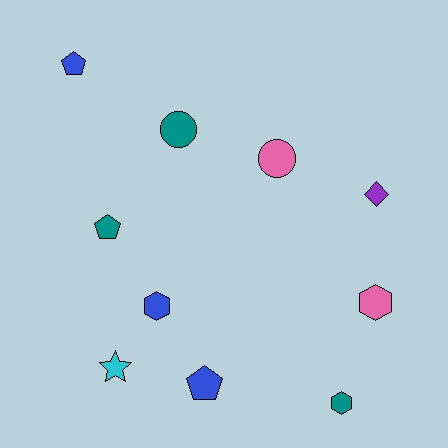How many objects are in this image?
There are 10 objects.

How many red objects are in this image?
There are no red objects.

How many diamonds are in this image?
There is 1 diamond.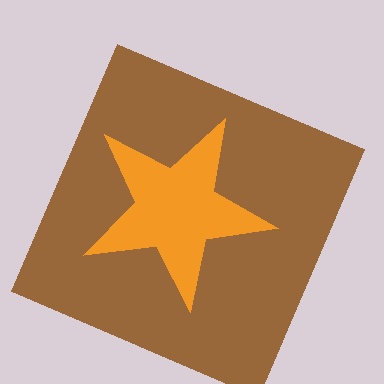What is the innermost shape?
The orange star.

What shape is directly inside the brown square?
The orange star.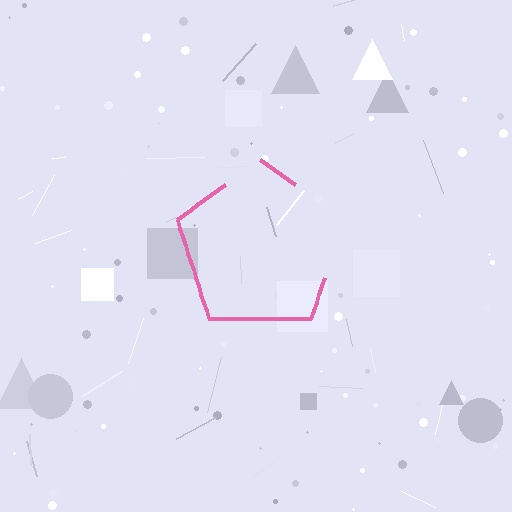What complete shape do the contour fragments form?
The contour fragments form a pentagon.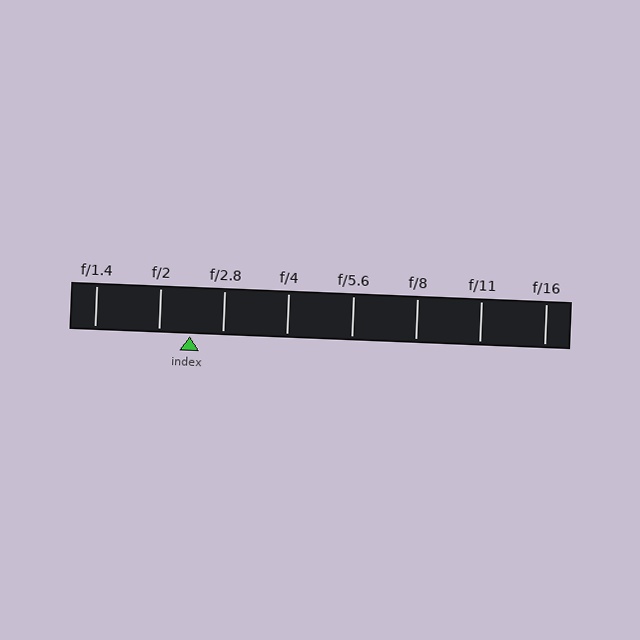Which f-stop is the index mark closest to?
The index mark is closest to f/2.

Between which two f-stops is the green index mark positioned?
The index mark is between f/2 and f/2.8.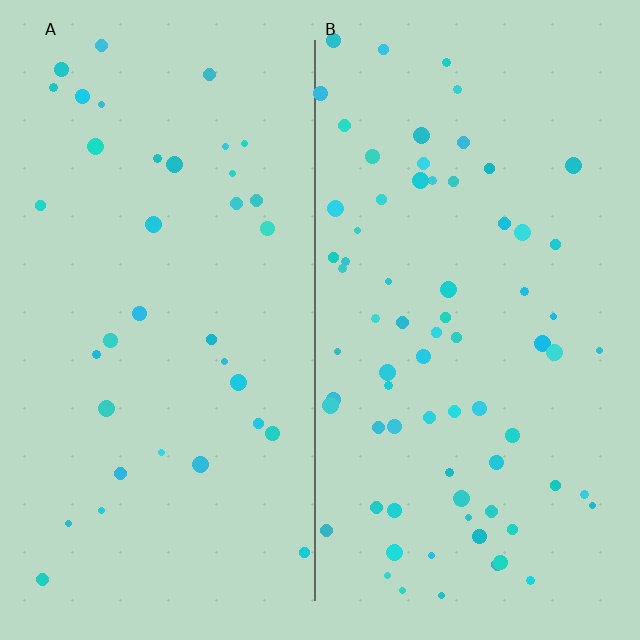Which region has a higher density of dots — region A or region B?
B (the right).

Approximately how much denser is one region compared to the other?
Approximately 2.0× — region B over region A.